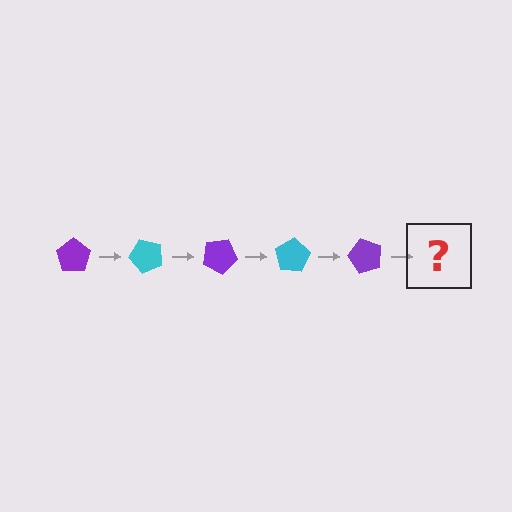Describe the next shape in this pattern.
It should be a cyan pentagon, rotated 250 degrees from the start.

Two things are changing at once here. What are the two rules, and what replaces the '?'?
The two rules are that it rotates 50 degrees each step and the color cycles through purple and cyan. The '?' should be a cyan pentagon, rotated 250 degrees from the start.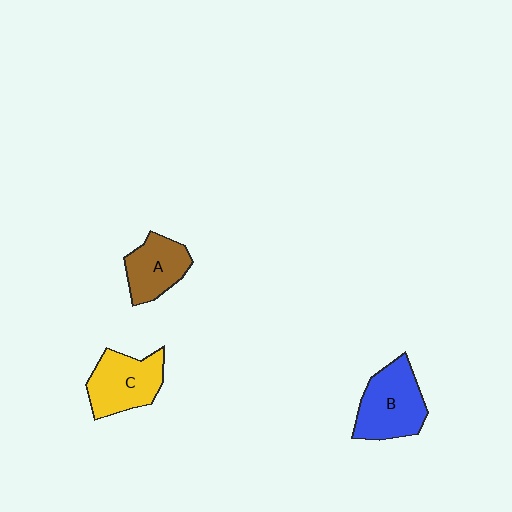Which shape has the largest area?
Shape B (blue).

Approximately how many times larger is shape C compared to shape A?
Approximately 1.2 times.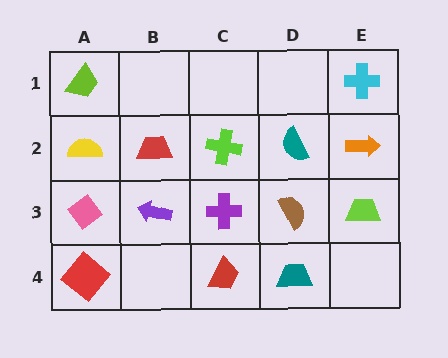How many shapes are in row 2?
5 shapes.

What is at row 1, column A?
A lime trapezoid.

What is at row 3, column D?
A brown semicircle.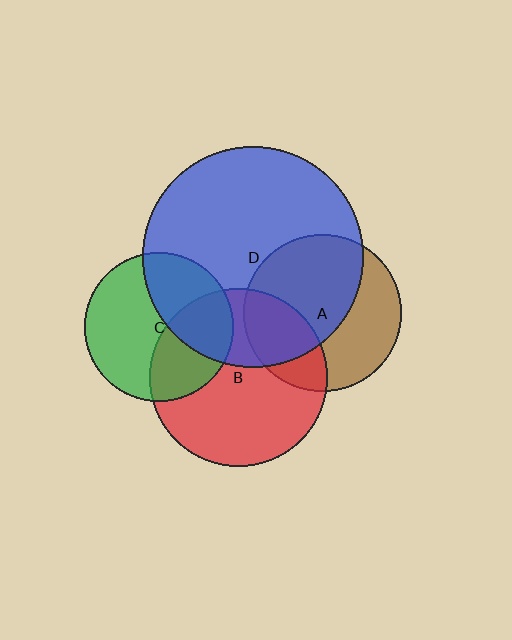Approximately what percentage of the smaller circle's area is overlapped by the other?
Approximately 35%.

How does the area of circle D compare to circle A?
Approximately 2.0 times.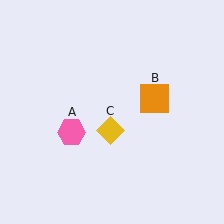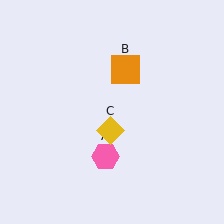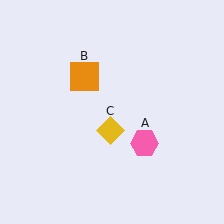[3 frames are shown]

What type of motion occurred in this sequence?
The pink hexagon (object A), orange square (object B) rotated counterclockwise around the center of the scene.